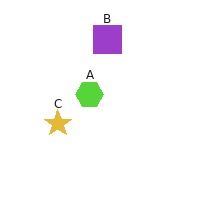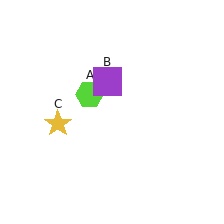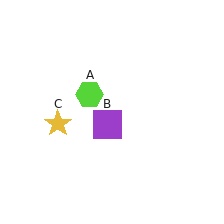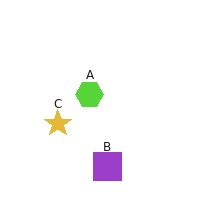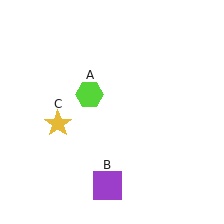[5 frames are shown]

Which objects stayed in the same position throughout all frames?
Lime hexagon (object A) and yellow star (object C) remained stationary.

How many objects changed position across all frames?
1 object changed position: purple square (object B).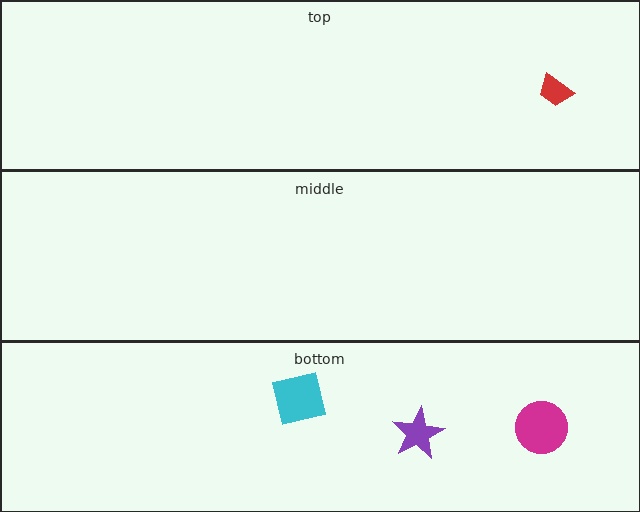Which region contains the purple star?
The bottom region.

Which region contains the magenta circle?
The bottom region.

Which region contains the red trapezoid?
The top region.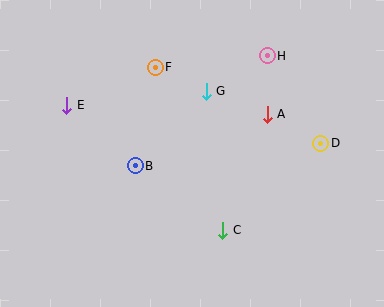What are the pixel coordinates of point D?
Point D is at (321, 143).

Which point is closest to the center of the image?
Point B at (135, 166) is closest to the center.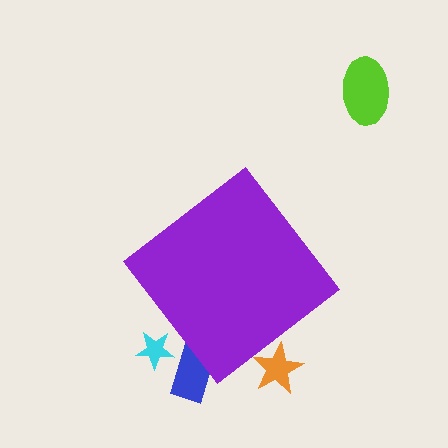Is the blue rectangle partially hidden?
Yes, the blue rectangle is partially hidden behind the purple diamond.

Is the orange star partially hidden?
Yes, the orange star is partially hidden behind the purple diamond.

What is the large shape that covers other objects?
A purple diamond.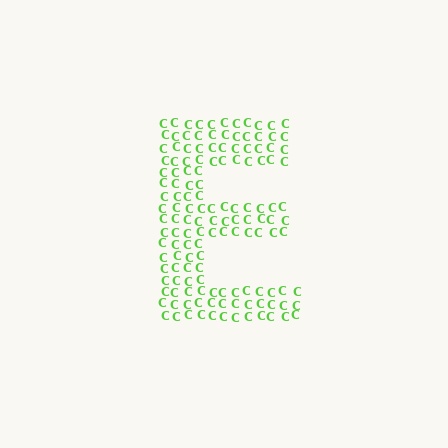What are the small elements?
The small elements are letter C's.